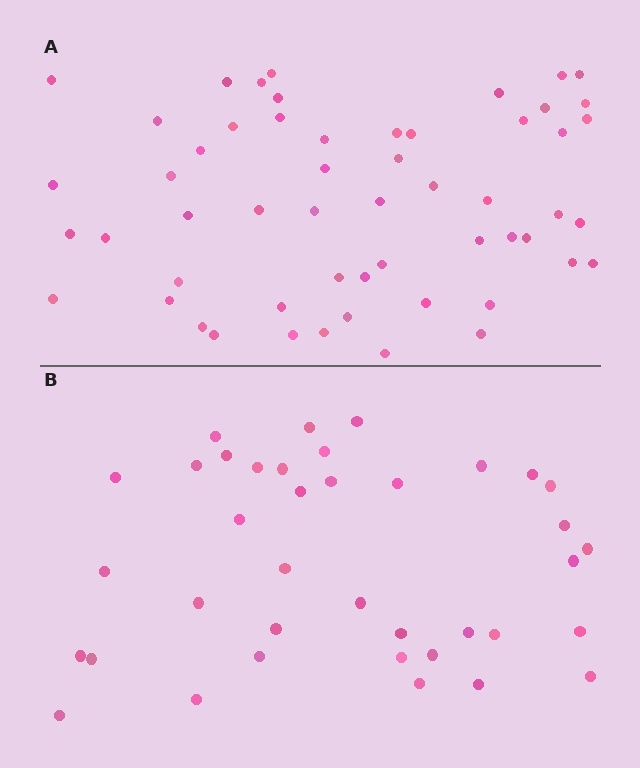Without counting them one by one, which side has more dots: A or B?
Region A (the top region) has more dots.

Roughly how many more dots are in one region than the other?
Region A has approximately 15 more dots than region B.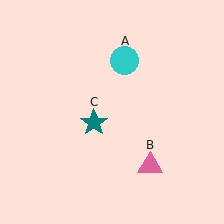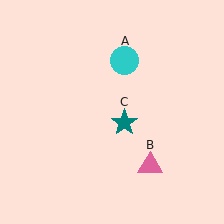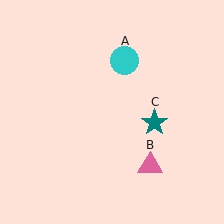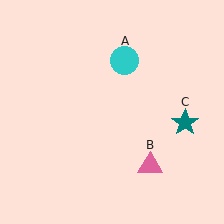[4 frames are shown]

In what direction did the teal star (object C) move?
The teal star (object C) moved right.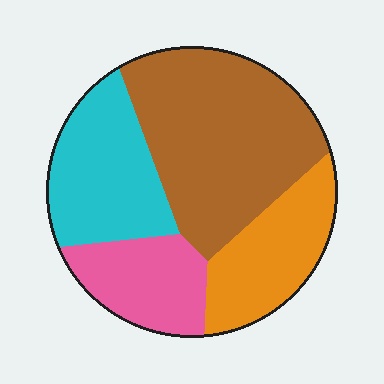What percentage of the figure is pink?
Pink takes up about one sixth (1/6) of the figure.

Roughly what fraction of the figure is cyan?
Cyan covers about 25% of the figure.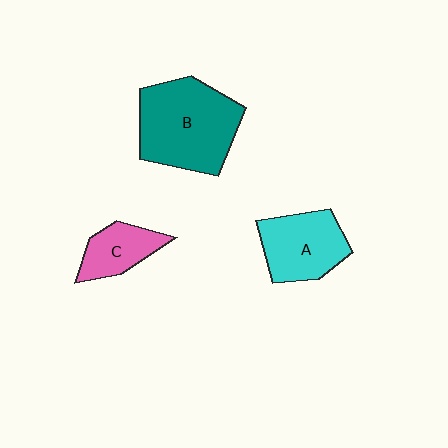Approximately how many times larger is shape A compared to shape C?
Approximately 1.5 times.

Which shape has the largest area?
Shape B (teal).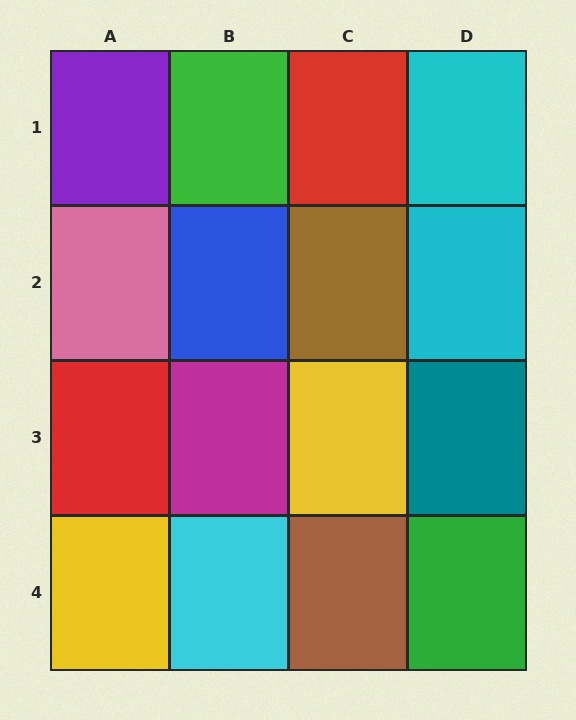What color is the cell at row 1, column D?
Cyan.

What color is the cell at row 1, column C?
Red.